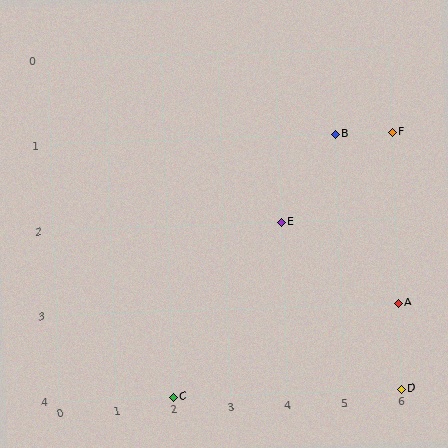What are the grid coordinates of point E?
Point E is at grid coordinates (4, 2).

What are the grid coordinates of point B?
Point B is at grid coordinates (5, 1).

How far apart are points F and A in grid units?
Points F and A are 2 rows apart.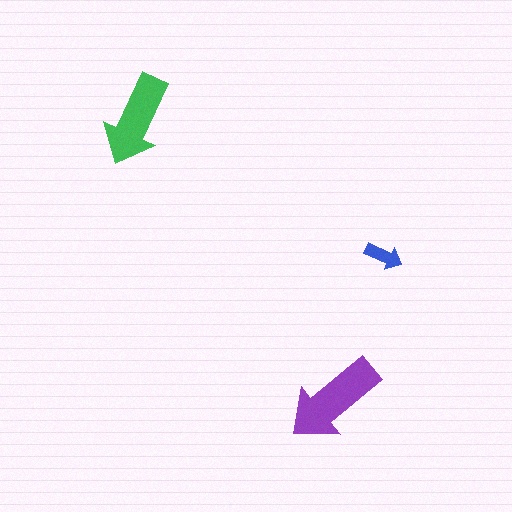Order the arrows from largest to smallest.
the purple one, the green one, the blue one.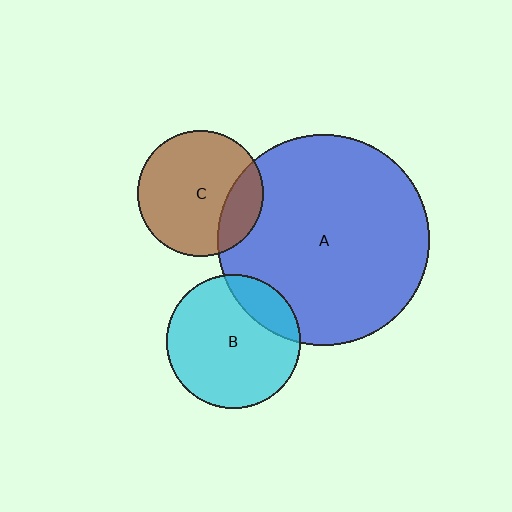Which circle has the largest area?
Circle A (blue).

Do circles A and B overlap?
Yes.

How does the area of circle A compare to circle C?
Approximately 2.8 times.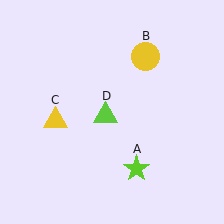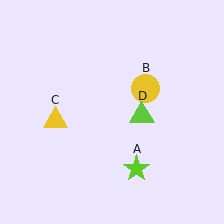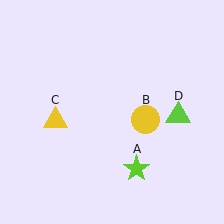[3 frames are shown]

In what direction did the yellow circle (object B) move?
The yellow circle (object B) moved down.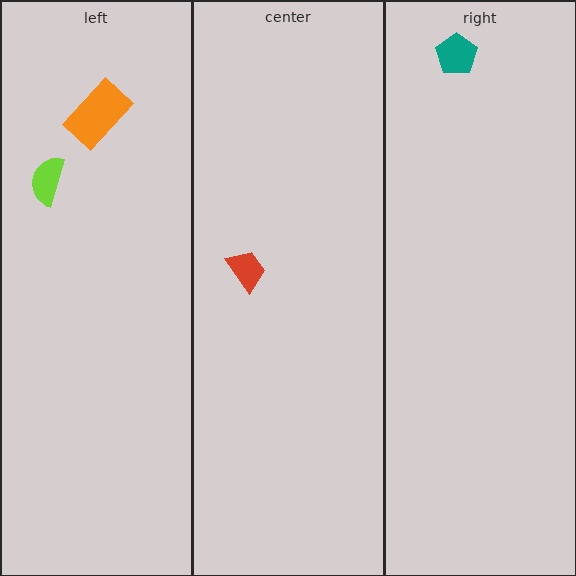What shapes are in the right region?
The teal pentagon.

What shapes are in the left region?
The orange rectangle, the lime semicircle.